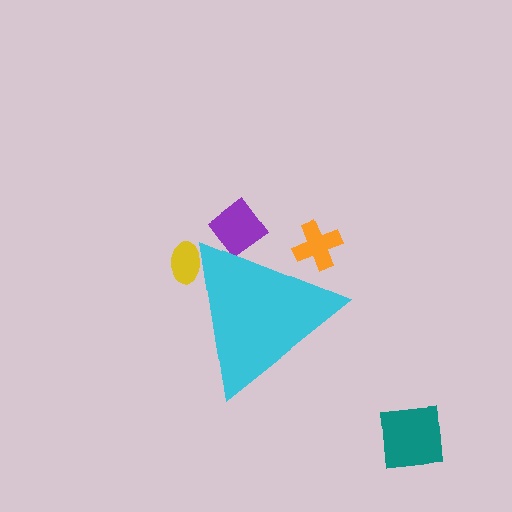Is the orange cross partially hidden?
Yes, the orange cross is partially hidden behind the cyan triangle.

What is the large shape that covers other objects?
A cyan triangle.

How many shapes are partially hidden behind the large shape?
3 shapes are partially hidden.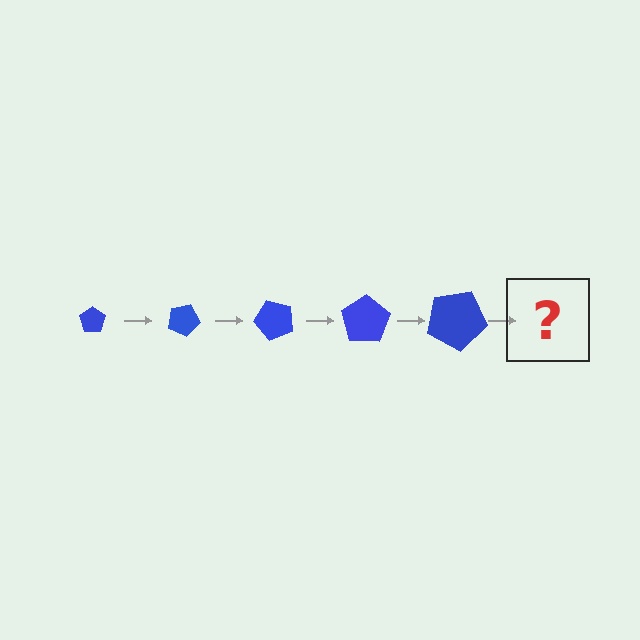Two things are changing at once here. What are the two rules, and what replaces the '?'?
The two rules are that the pentagon grows larger each step and it rotates 25 degrees each step. The '?' should be a pentagon, larger than the previous one and rotated 125 degrees from the start.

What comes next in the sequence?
The next element should be a pentagon, larger than the previous one and rotated 125 degrees from the start.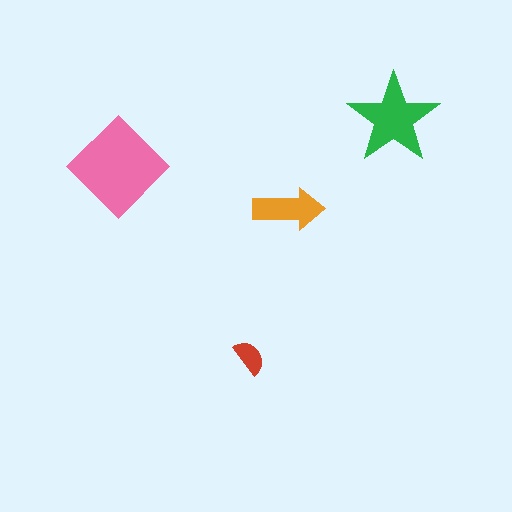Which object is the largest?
The pink diamond.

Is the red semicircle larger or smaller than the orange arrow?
Smaller.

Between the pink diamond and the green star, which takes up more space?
The pink diamond.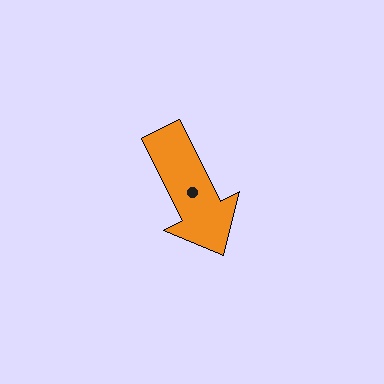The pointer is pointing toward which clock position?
Roughly 5 o'clock.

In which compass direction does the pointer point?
Southeast.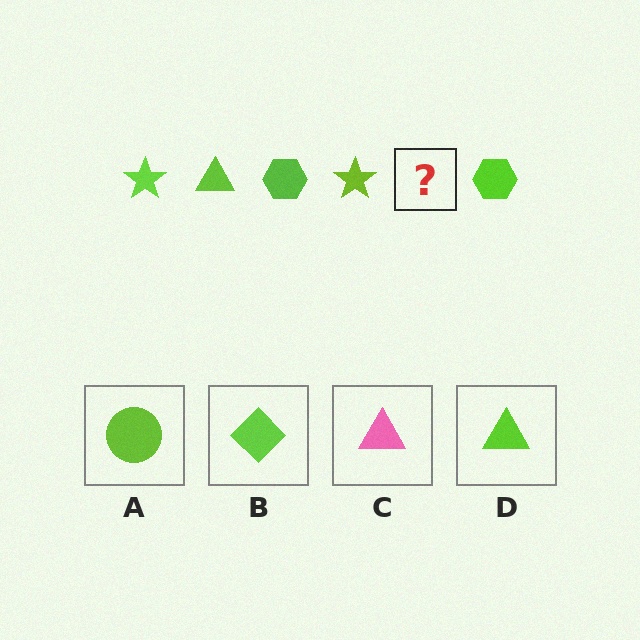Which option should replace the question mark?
Option D.